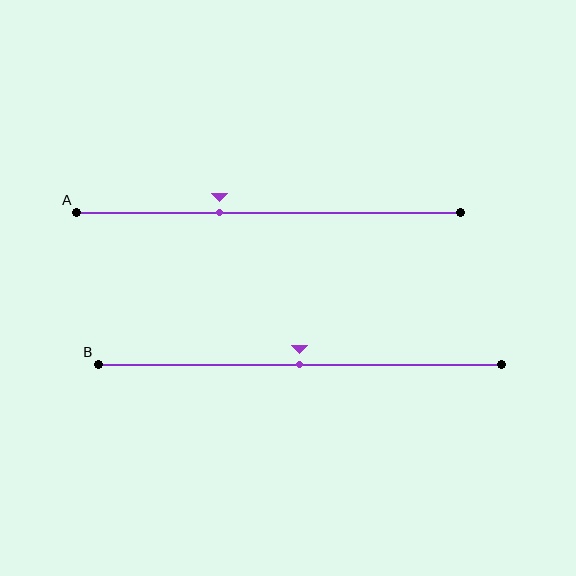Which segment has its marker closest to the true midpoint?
Segment B has its marker closest to the true midpoint.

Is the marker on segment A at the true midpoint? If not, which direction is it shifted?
No, the marker on segment A is shifted to the left by about 13% of the segment length.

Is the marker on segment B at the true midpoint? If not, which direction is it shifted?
Yes, the marker on segment B is at the true midpoint.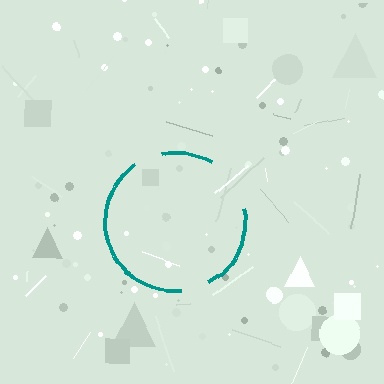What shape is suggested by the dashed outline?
The dashed outline suggests a circle.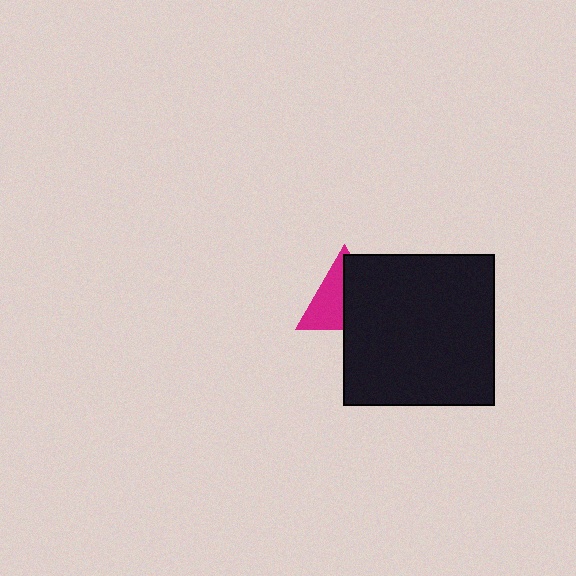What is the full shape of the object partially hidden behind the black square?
The partially hidden object is a magenta triangle.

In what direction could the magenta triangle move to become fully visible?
The magenta triangle could move left. That would shift it out from behind the black square entirely.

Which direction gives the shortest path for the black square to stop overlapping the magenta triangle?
Moving right gives the shortest separation.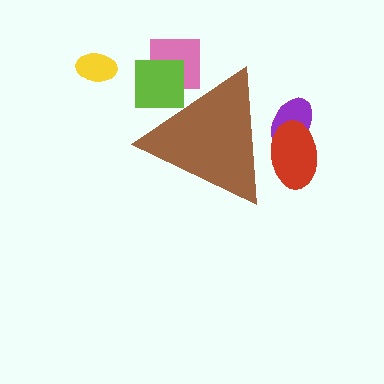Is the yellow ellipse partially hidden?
No, the yellow ellipse is fully visible.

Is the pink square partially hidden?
Yes, the pink square is partially hidden behind the brown triangle.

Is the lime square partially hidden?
Yes, the lime square is partially hidden behind the brown triangle.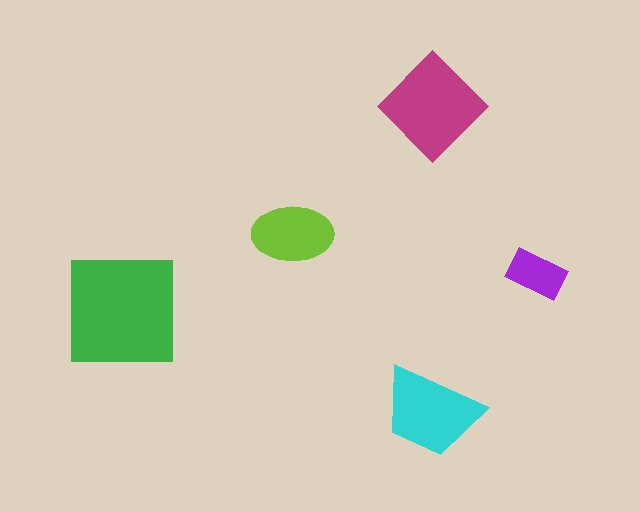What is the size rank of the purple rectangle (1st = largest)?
5th.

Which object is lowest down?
The cyan trapezoid is bottommost.